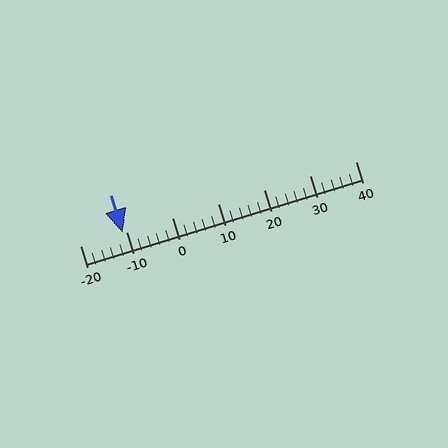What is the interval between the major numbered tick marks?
The major tick marks are spaced 10 units apart.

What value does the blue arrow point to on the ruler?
The blue arrow points to approximately -11.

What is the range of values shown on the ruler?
The ruler shows values from -20 to 40.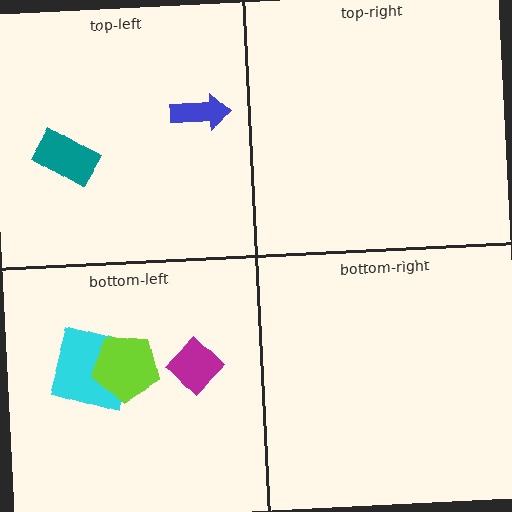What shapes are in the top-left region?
The teal rectangle, the blue arrow.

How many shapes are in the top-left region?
2.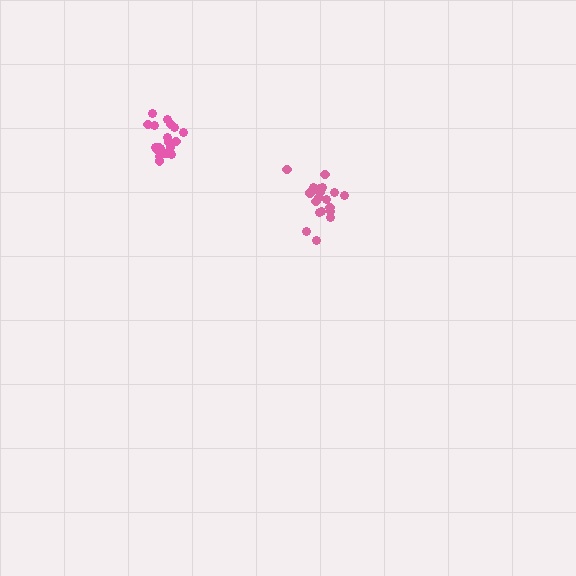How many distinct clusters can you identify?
There are 2 distinct clusters.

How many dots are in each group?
Group 1: 19 dots, Group 2: 19 dots (38 total).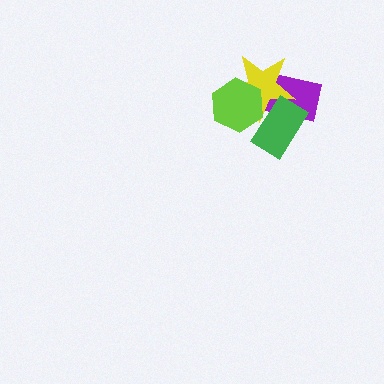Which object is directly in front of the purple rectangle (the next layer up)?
The yellow star is directly in front of the purple rectangle.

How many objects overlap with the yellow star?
3 objects overlap with the yellow star.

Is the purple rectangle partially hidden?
Yes, it is partially covered by another shape.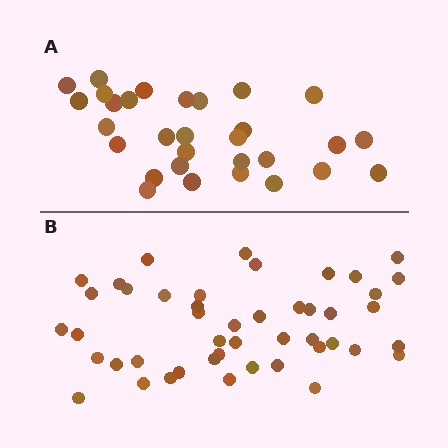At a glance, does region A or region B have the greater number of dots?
Region B (the bottom region) has more dots.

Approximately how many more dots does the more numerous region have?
Region B has approximately 15 more dots than region A.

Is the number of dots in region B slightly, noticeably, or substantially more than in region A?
Region B has substantially more. The ratio is roughly 1.5 to 1.